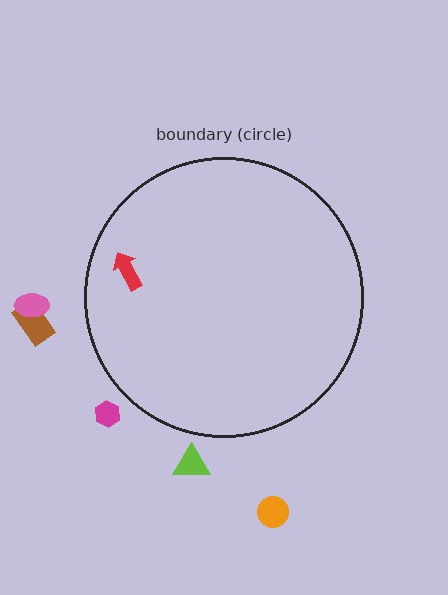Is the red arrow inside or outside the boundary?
Inside.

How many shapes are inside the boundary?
1 inside, 5 outside.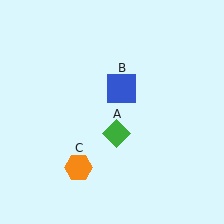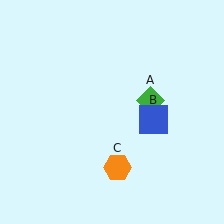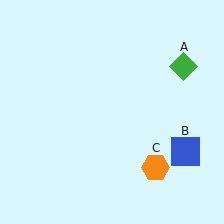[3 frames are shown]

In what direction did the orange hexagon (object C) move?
The orange hexagon (object C) moved right.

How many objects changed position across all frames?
3 objects changed position: green diamond (object A), blue square (object B), orange hexagon (object C).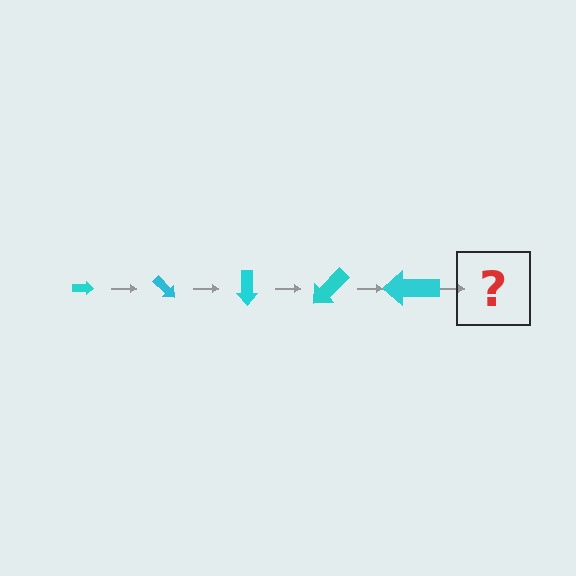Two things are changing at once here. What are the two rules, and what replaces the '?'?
The two rules are that the arrow grows larger each step and it rotates 45 degrees each step. The '?' should be an arrow, larger than the previous one and rotated 225 degrees from the start.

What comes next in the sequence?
The next element should be an arrow, larger than the previous one and rotated 225 degrees from the start.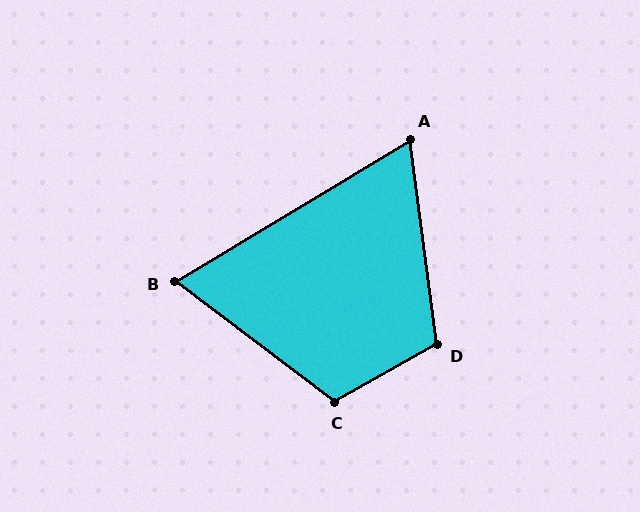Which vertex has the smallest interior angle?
A, at approximately 67 degrees.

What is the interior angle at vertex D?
Approximately 112 degrees (obtuse).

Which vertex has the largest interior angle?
C, at approximately 113 degrees.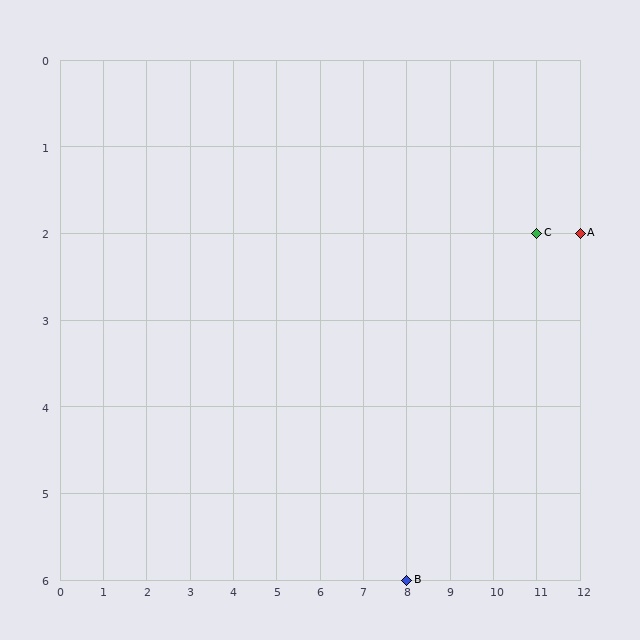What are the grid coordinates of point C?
Point C is at grid coordinates (11, 2).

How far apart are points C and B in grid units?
Points C and B are 3 columns and 4 rows apart (about 5.0 grid units diagonally).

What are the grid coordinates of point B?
Point B is at grid coordinates (8, 6).